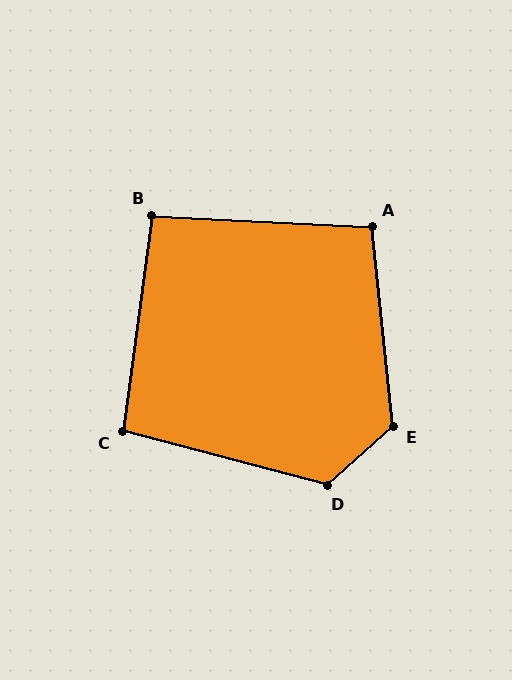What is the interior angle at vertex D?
Approximately 123 degrees (obtuse).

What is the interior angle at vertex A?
Approximately 99 degrees (obtuse).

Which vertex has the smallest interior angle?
B, at approximately 95 degrees.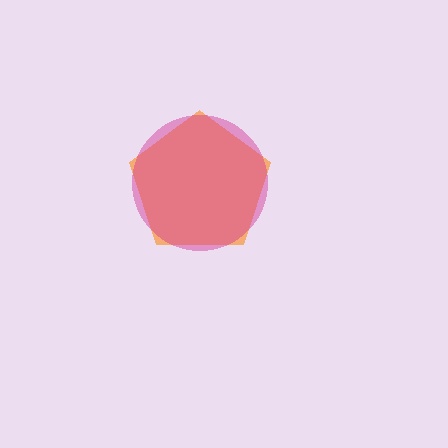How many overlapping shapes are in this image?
There are 2 overlapping shapes in the image.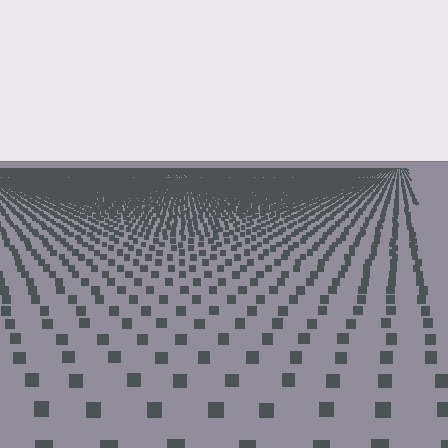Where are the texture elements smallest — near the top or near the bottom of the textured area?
Near the top.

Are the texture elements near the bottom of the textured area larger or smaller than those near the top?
Larger. Near the bottom, elements are closer to the viewer and appear at a bigger on-screen size.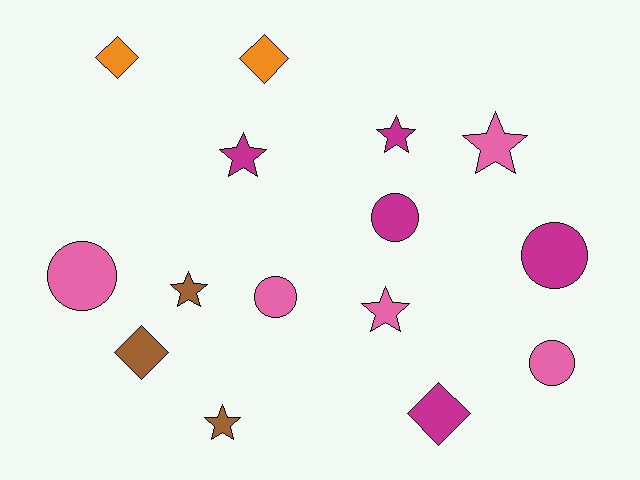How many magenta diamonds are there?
There is 1 magenta diamond.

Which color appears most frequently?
Magenta, with 5 objects.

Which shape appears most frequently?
Star, with 6 objects.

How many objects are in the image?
There are 15 objects.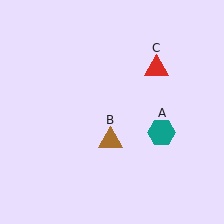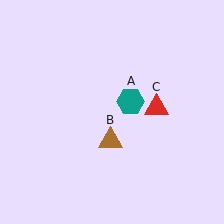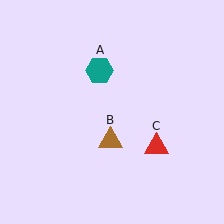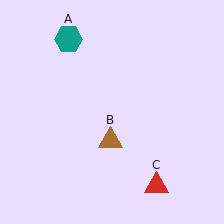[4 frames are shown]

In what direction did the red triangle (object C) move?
The red triangle (object C) moved down.